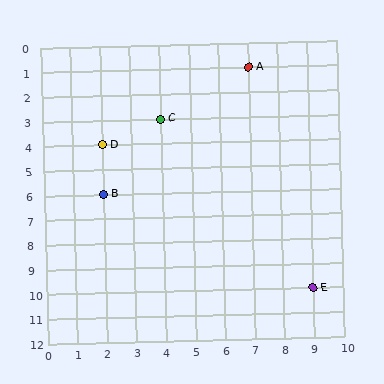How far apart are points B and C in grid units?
Points B and C are 2 columns and 3 rows apart (about 3.6 grid units diagonally).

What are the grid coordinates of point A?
Point A is at grid coordinates (7, 1).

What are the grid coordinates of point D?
Point D is at grid coordinates (2, 4).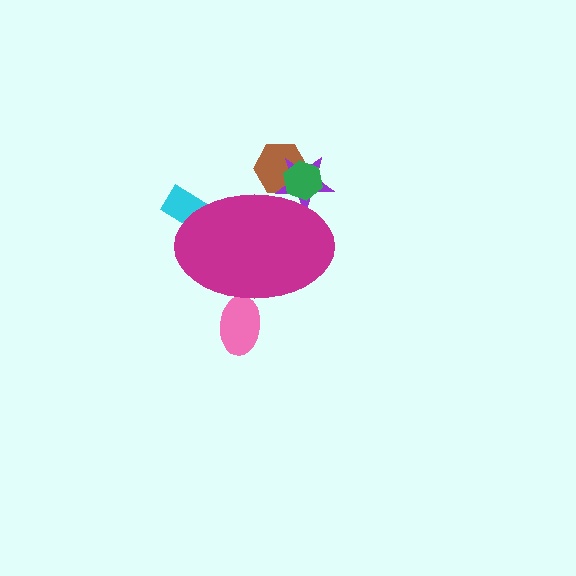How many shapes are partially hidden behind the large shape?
5 shapes are partially hidden.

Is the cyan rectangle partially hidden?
Yes, the cyan rectangle is partially hidden behind the magenta ellipse.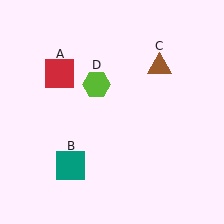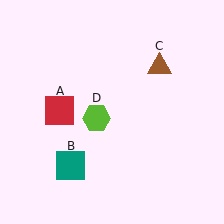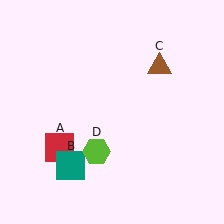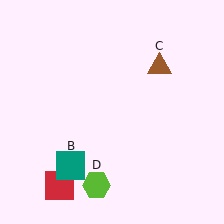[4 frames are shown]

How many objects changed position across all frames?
2 objects changed position: red square (object A), lime hexagon (object D).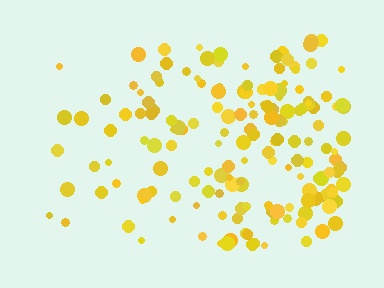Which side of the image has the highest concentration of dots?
The right.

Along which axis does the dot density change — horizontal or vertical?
Horizontal.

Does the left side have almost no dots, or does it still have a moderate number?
Still a moderate number, just noticeably fewer than the right.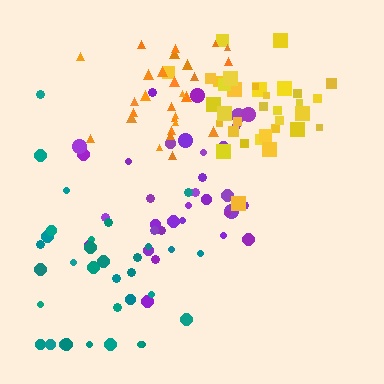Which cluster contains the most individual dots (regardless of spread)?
Yellow (34).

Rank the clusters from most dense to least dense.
yellow, orange, purple, teal.